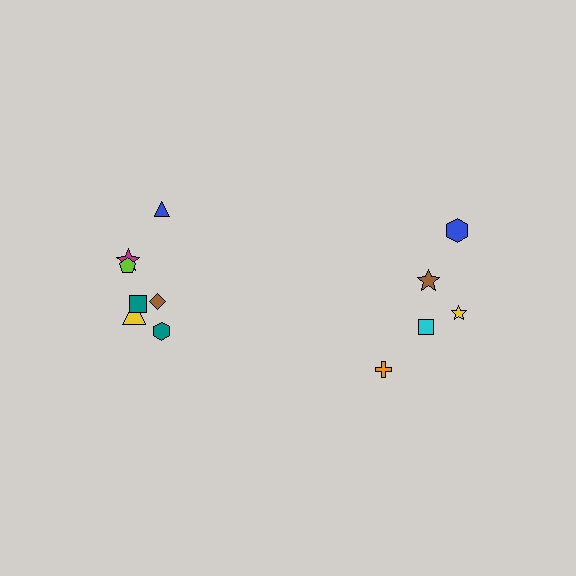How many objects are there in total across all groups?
There are 12 objects.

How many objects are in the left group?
There are 7 objects.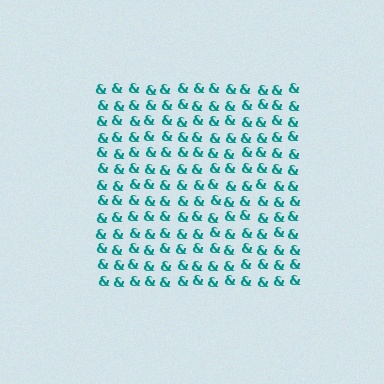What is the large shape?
The large shape is a square.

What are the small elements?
The small elements are ampersands.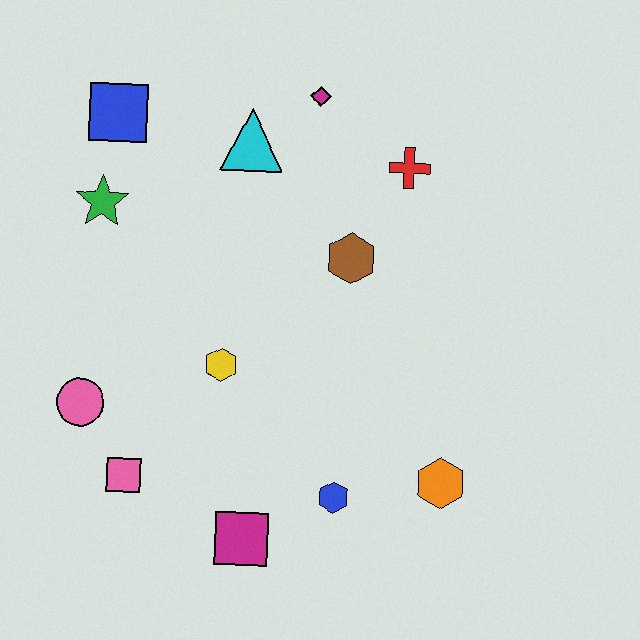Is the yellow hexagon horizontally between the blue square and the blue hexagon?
Yes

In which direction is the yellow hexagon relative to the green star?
The yellow hexagon is below the green star.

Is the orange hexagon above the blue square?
No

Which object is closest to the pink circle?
The pink square is closest to the pink circle.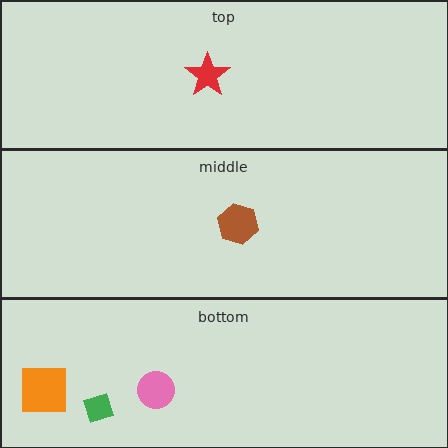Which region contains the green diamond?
The bottom region.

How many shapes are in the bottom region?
3.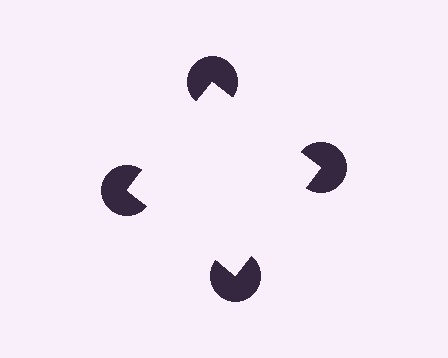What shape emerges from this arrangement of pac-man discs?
An illusory square — its edges are inferred from the aligned wedge cuts in the pac-man discs, not physically drawn.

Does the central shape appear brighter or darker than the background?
It typically appears slightly brighter than the background, even though no actual brightness change is drawn.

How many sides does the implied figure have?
4 sides.